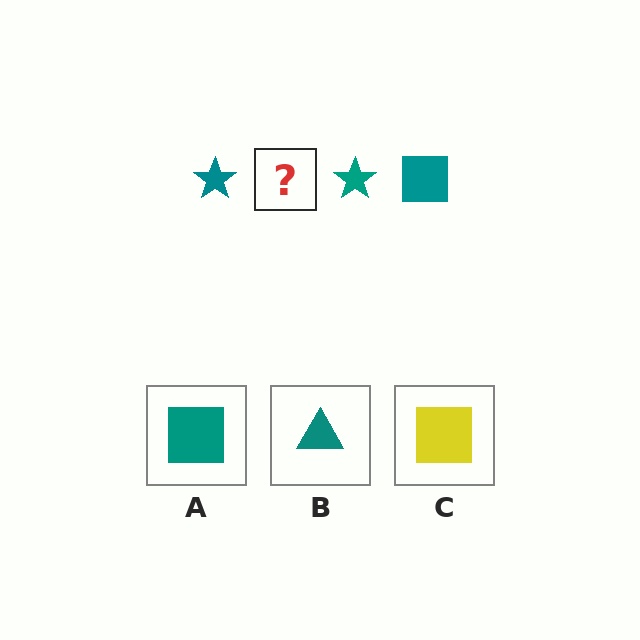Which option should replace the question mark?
Option A.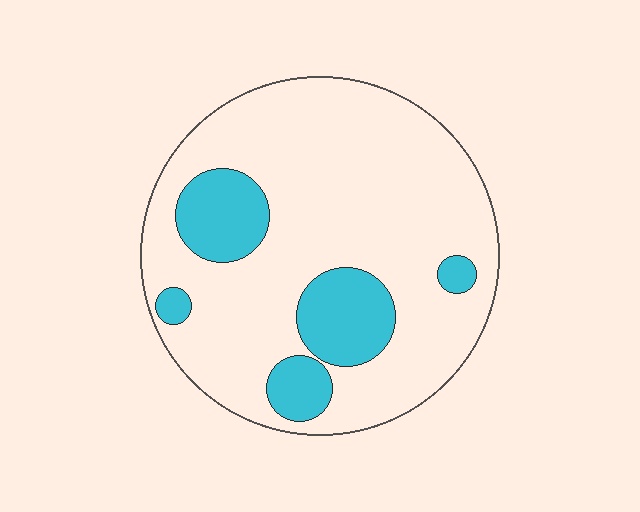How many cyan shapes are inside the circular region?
5.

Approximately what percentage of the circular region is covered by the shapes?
Approximately 20%.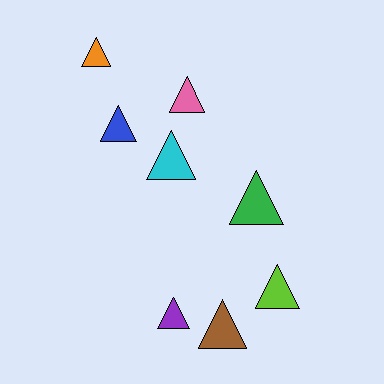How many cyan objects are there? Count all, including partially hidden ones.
There is 1 cyan object.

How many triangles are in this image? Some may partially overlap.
There are 8 triangles.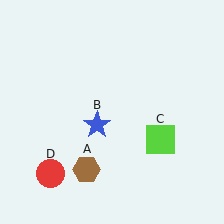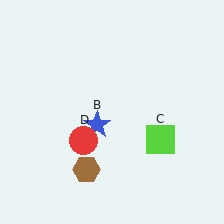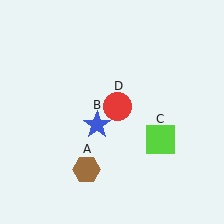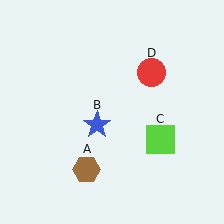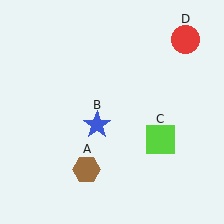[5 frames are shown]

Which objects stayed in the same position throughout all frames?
Brown hexagon (object A) and blue star (object B) and lime square (object C) remained stationary.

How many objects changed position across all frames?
1 object changed position: red circle (object D).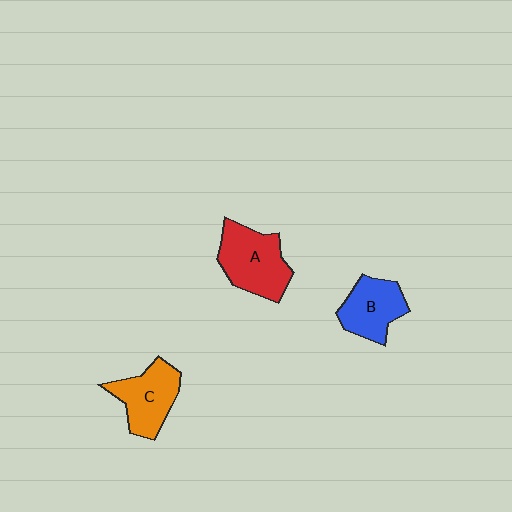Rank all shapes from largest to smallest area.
From largest to smallest: A (red), C (orange), B (blue).